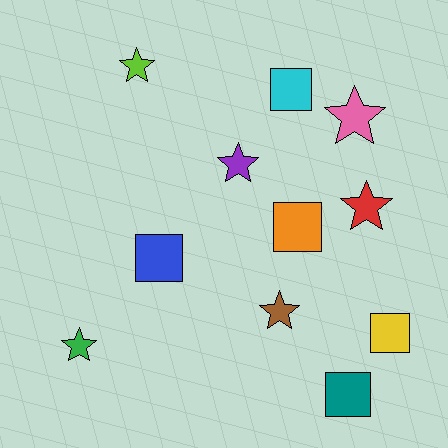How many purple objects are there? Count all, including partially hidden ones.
There is 1 purple object.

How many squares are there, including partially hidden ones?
There are 5 squares.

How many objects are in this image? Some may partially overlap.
There are 11 objects.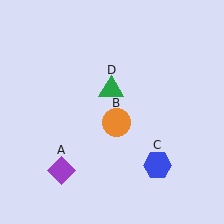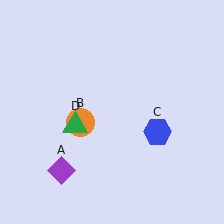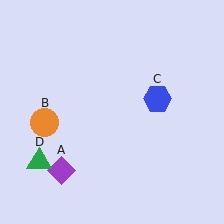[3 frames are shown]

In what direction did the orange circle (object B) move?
The orange circle (object B) moved left.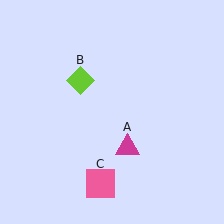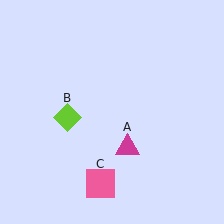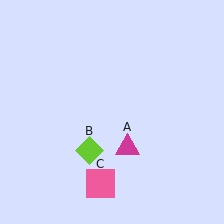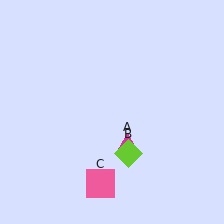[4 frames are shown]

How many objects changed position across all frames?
1 object changed position: lime diamond (object B).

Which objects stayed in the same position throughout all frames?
Magenta triangle (object A) and pink square (object C) remained stationary.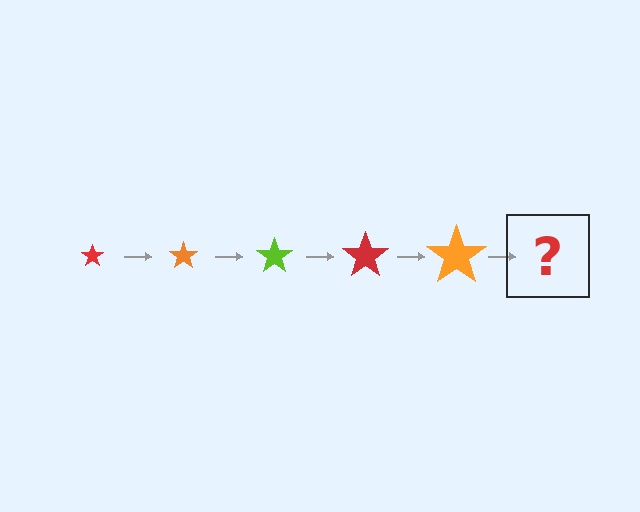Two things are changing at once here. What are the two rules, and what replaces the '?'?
The two rules are that the star grows larger each step and the color cycles through red, orange, and lime. The '?' should be a lime star, larger than the previous one.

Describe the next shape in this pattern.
It should be a lime star, larger than the previous one.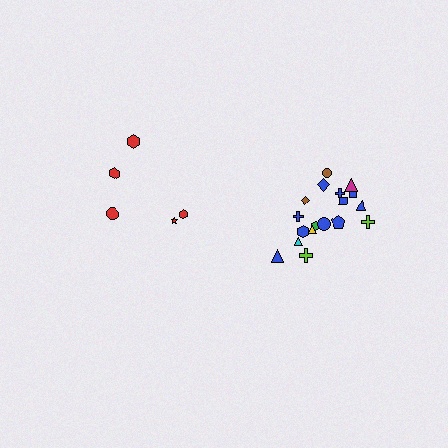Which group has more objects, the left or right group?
The right group.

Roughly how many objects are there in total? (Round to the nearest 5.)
Roughly 25 objects in total.